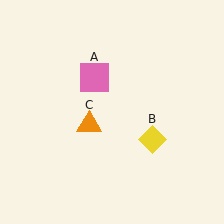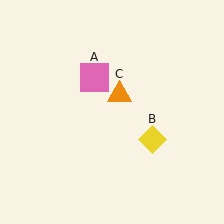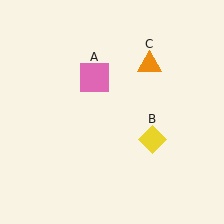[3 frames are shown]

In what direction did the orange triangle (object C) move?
The orange triangle (object C) moved up and to the right.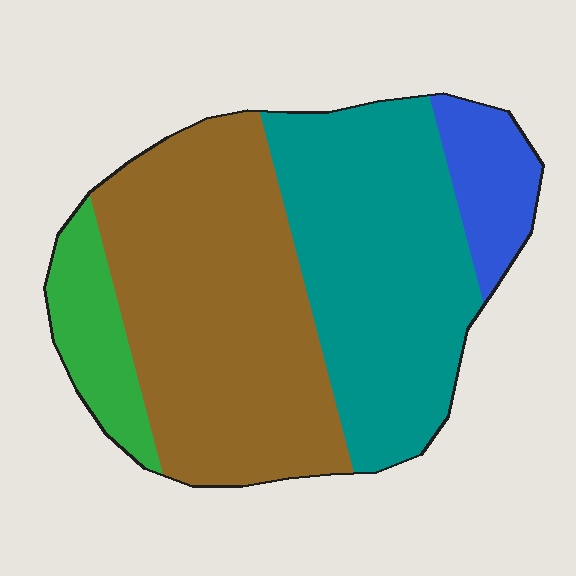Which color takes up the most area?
Brown, at roughly 45%.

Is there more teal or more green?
Teal.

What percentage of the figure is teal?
Teal covers around 35% of the figure.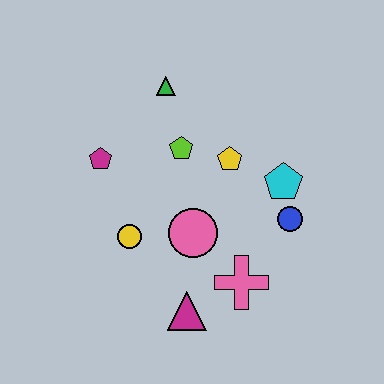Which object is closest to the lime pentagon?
The yellow pentagon is closest to the lime pentagon.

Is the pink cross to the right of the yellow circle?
Yes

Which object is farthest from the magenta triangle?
The green triangle is farthest from the magenta triangle.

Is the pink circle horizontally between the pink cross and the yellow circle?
Yes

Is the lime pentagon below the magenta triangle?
No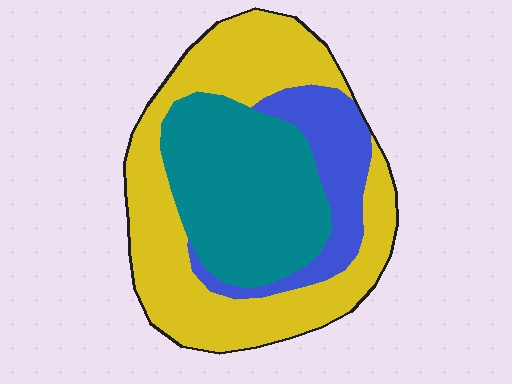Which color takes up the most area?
Yellow, at roughly 50%.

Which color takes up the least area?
Blue, at roughly 15%.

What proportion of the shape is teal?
Teal takes up about one third (1/3) of the shape.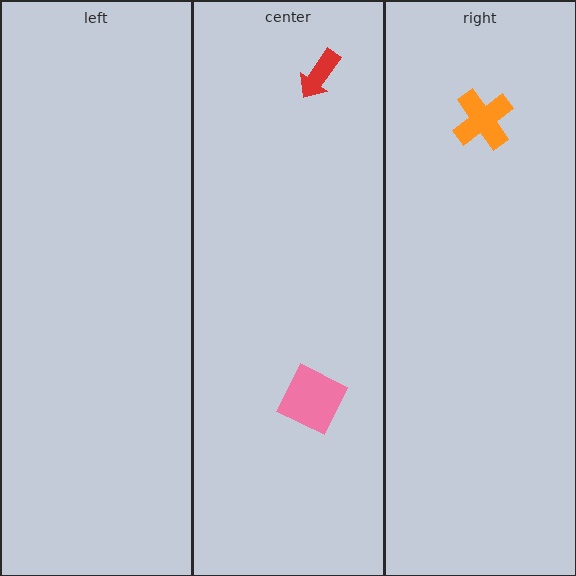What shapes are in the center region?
The pink square, the red arrow.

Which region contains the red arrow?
The center region.